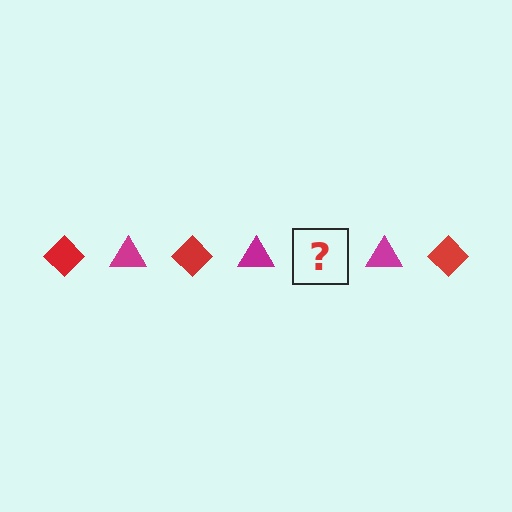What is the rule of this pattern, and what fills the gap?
The rule is that the pattern alternates between red diamond and magenta triangle. The gap should be filled with a red diamond.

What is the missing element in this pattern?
The missing element is a red diamond.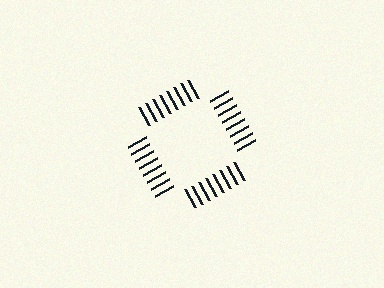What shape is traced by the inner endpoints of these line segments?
An illusory square — the line segments terminate on its edges but no continuous stroke is drawn.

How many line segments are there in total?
32 — 8 along each of the 4 edges.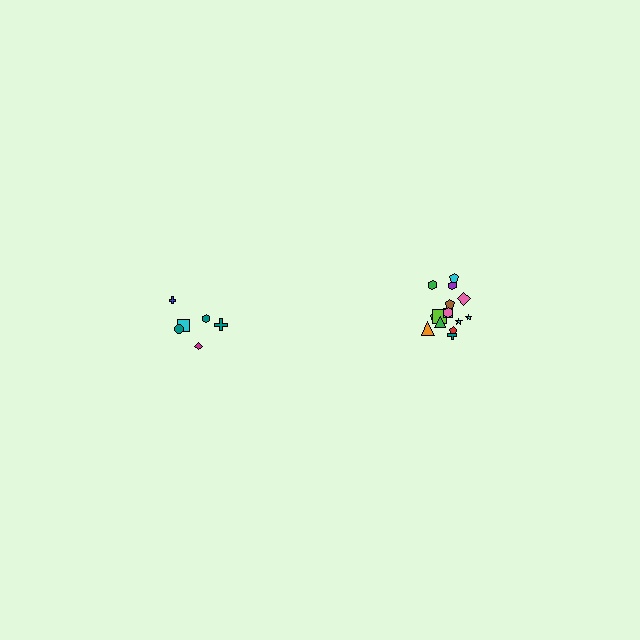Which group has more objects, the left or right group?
The right group.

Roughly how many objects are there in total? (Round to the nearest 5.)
Roughly 20 objects in total.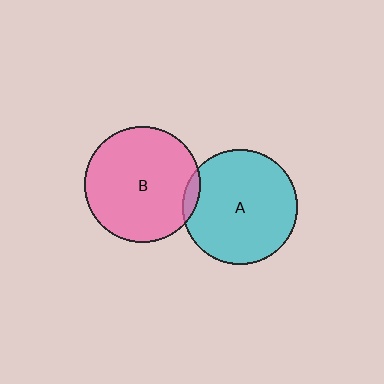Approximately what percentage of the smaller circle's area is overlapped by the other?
Approximately 5%.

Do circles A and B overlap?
Yes.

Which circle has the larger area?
Circle B (pink).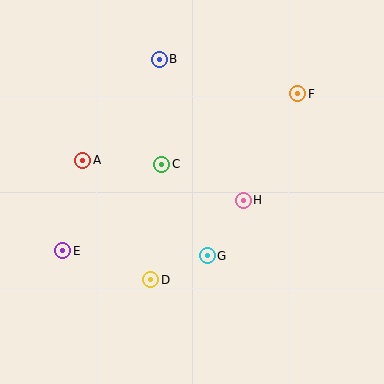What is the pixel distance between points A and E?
The distance between A and E is 93 pixels.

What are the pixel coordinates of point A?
Point A is at (83, 160).